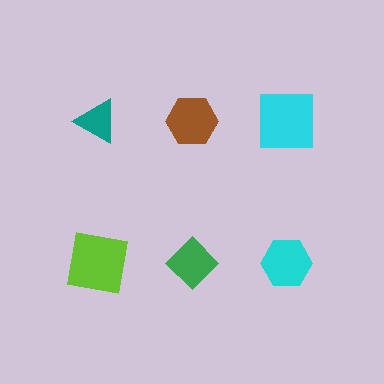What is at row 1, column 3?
A cyan square.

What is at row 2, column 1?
A lime square.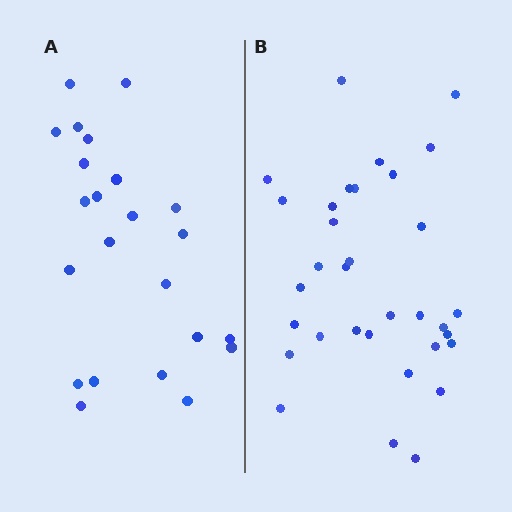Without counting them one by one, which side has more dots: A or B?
Region B (the right region) has more dots.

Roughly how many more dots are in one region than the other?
Region B has roughly 10 or so more dots than region A.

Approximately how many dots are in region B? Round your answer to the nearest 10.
About 30 dots. (The exact count is 33, which rounds to 30.)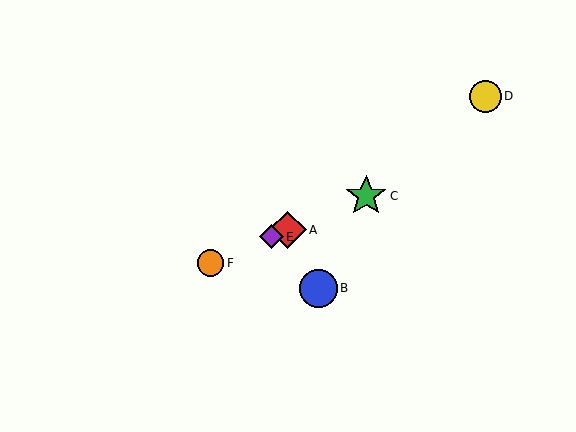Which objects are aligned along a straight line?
Objects A, C, E, F are aligned along a straight line.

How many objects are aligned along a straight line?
4 objects (A, C, E, F) are aligned along a straight line.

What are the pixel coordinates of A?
Object A is at (288, 230).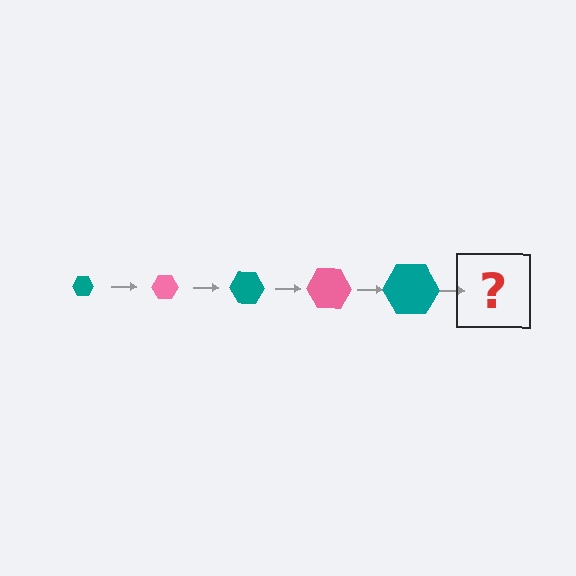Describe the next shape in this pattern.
It should be a pink hexagon, larger than the previous one.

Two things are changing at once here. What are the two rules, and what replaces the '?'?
The two rules are that the hexagon grows larger each step and the color cycles through teal and pink. The '?' should be a pink hexagon, larger than the previous one.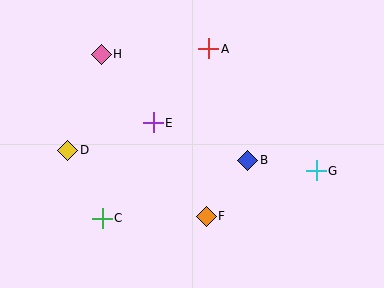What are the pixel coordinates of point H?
Point H is at (101, 54).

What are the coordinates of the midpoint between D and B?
The midpoint between D and B is at (158, 155).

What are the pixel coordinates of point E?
Point E is at (153, 123).